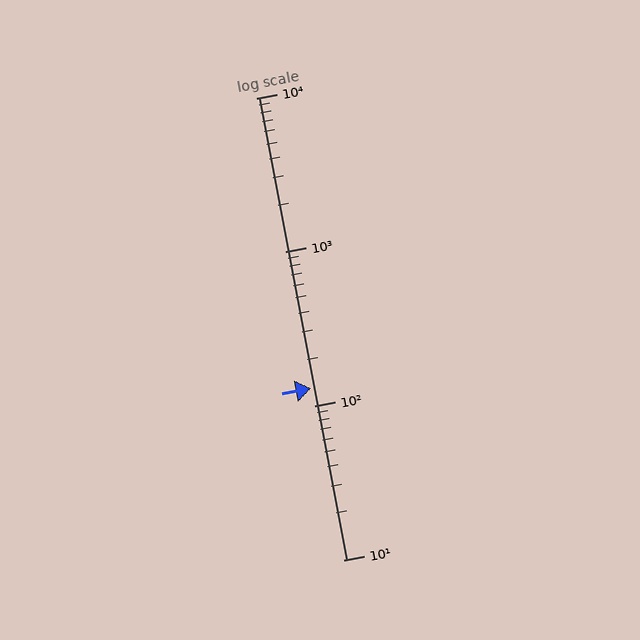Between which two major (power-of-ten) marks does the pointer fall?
The pointer is between 100 and 1000.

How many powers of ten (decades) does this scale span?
The scale spans 3 decades, from 10 to 10000.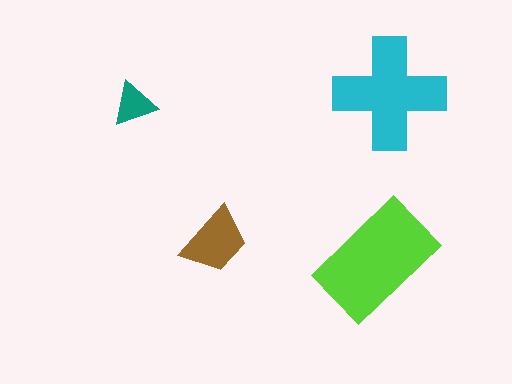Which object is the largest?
The lime rectangle.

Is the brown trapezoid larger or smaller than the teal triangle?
Larger.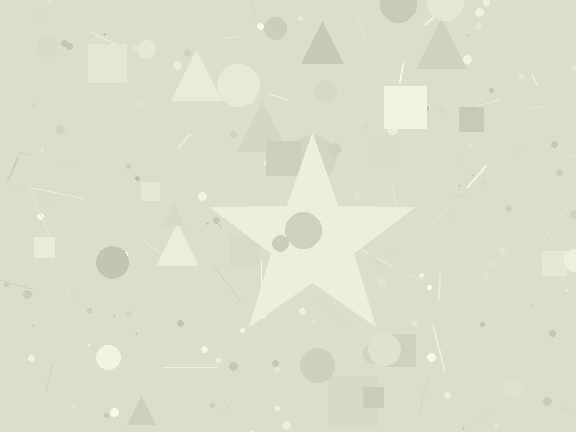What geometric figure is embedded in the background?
A star is embedded in the background.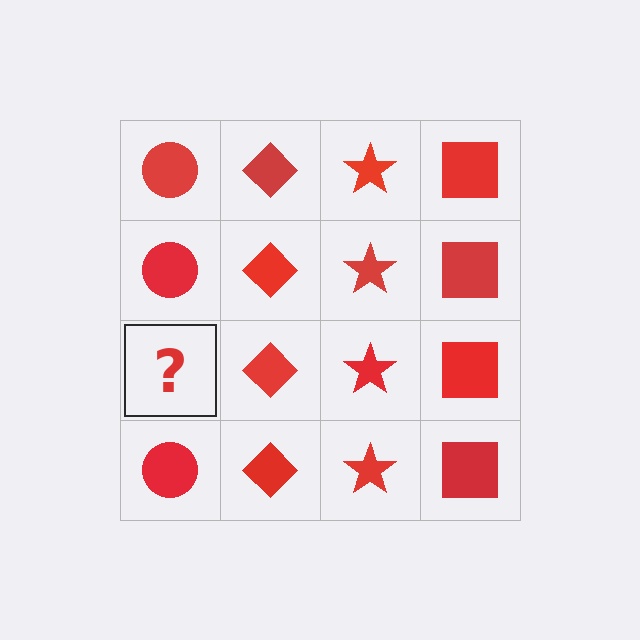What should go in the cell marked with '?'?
The missing cell should contain a red circle.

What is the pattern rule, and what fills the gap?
The rule is that each column has a consistent shape. The gap should be filled with a red circle.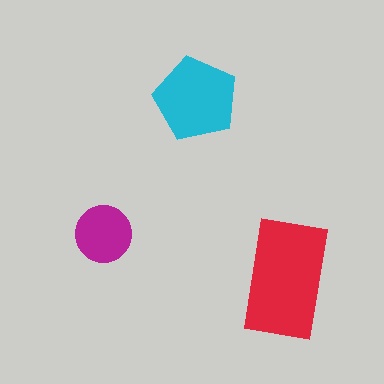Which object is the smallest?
The magenta circle.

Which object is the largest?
The red rectangle.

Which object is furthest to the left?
The magenta circle is leftmost.